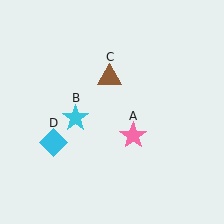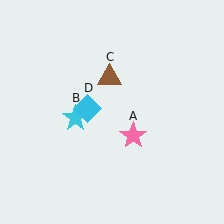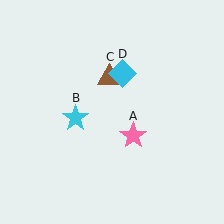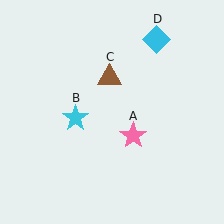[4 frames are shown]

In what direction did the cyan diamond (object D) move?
The cyan diamond (object D) moved up and to the right.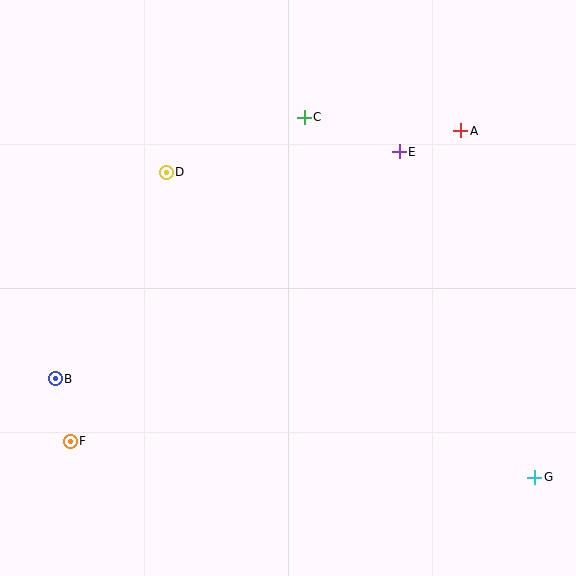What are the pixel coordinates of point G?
Point G is at (535, 477).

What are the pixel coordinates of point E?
Point E is at (399, 152).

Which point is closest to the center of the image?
Point D at (166, 172) is closest to the center.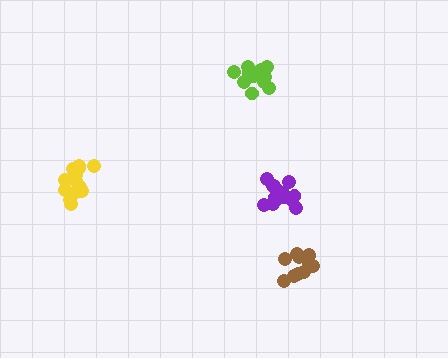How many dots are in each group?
Group 1: 16 dots, Group 2: 12 dots, Group 3: 15 dots, Group 4: 14 dots (57 total).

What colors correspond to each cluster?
The clusters are colored: purple, brown, lime, yellow.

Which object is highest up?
The lime cluster is topmost.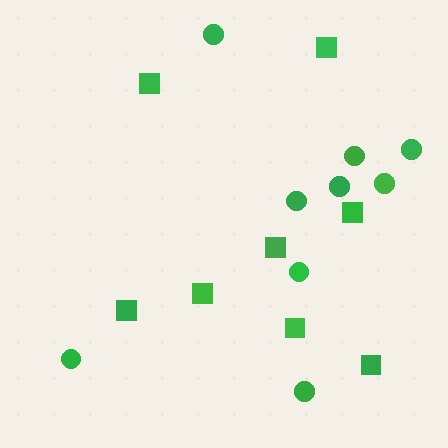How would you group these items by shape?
There are 2 groups: one group of squares (8) and one group of circles (9).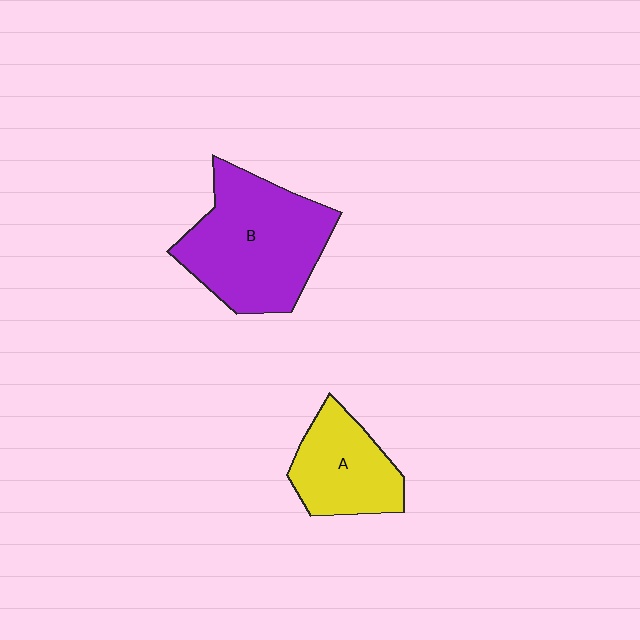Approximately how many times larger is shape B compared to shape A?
Approximately 1.7 times.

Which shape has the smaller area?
Shape A (yellow).